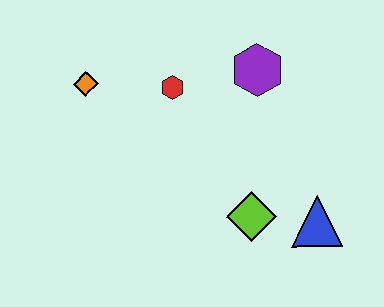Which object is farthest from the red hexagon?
The blue triangle is farthest from the red hexagon.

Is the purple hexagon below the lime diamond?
No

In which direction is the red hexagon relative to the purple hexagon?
The red hexagon is to the left of the purple hexagon.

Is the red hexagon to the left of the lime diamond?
Yes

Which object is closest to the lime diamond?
The blue triangle is closest to the lime diamond.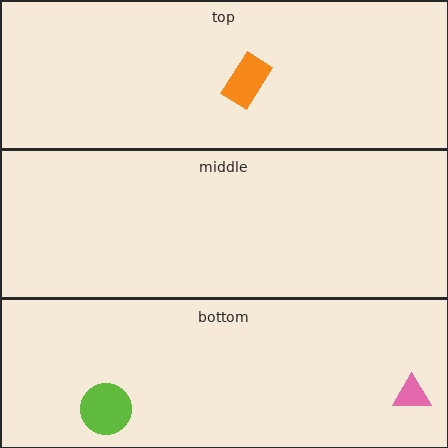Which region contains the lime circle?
The bottom region.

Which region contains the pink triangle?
The bottom region.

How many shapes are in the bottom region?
2.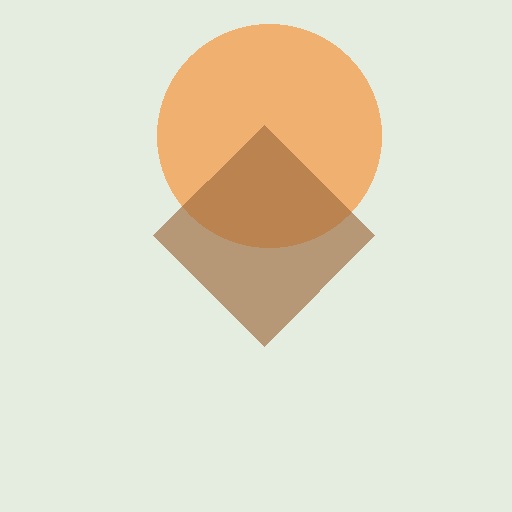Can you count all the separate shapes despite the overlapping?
Yes, there are 2 separate shapes.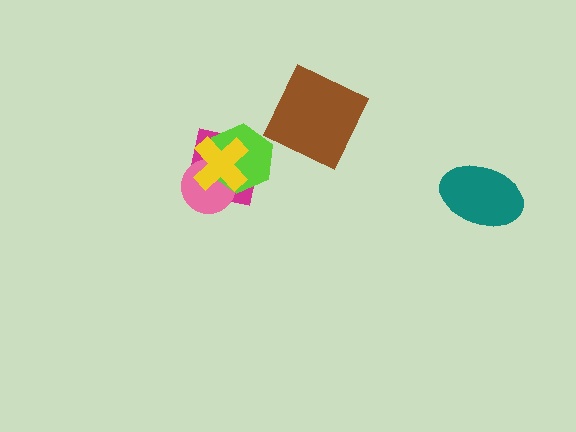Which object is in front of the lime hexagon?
The yellow cross is in front of the lime hexagon.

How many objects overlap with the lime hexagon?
3 objects overlap with the lime hexagon.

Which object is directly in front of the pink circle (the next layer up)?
The lime hexagon is directly in front of the pink circle.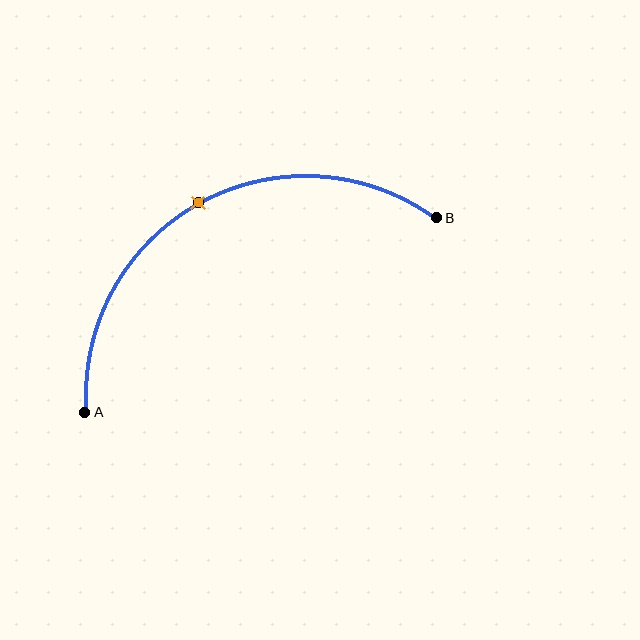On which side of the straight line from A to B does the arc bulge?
The arc bulges above the straight line connecting A and B.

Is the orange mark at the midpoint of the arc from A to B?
Yes. The orange mark lies on the arc at equal arc-length from both A and B — it is the arc midpoint.